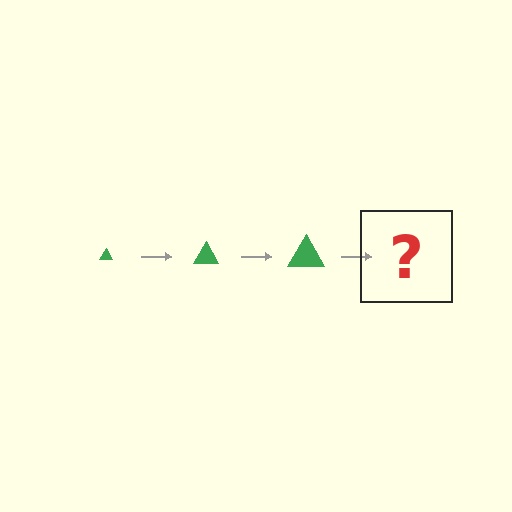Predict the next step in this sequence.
The next step is a green triangle, larger than the previous one.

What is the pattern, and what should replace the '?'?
The pattern is that the triangle gets progressively larger each step. The '?' should be a green triangle, larger than the previous one.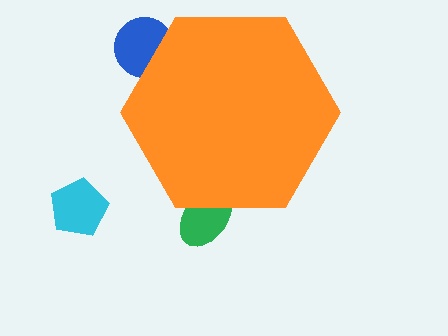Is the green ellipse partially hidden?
Yes, the green ellipse is partially hidden behind the orange hexagon.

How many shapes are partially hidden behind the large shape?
2 shapes are partially hidden.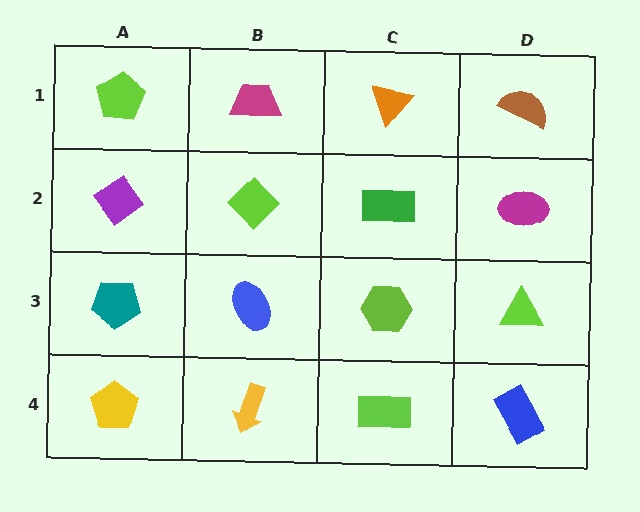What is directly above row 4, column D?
A lime triangle.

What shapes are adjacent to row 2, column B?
A magenta trapezoid (row 1, column B), a blue ellipse (row 3, column B), a purple diamond (row 2, column A), a green rectangle (row 2, column C).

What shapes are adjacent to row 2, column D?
A brown semicircle (row 1, column D), a lime triangle (row 3, column D), a green rectangle (row 2, column C).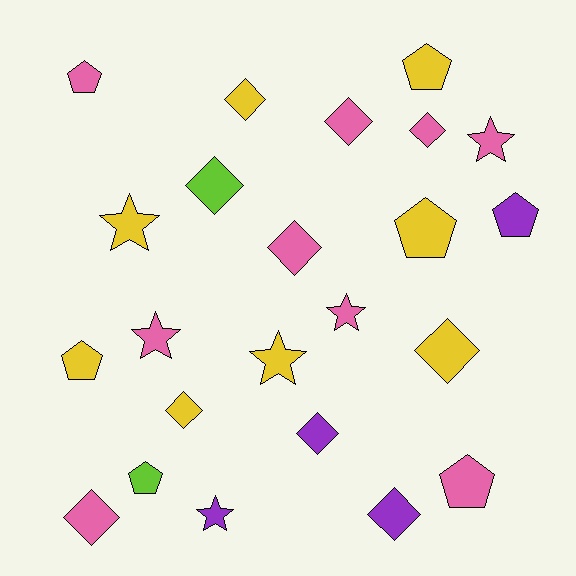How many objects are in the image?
There are 23 objects.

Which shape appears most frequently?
Diamond, with 10 objects.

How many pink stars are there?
There are 3 pink stars.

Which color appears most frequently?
Pink, with 9 objects.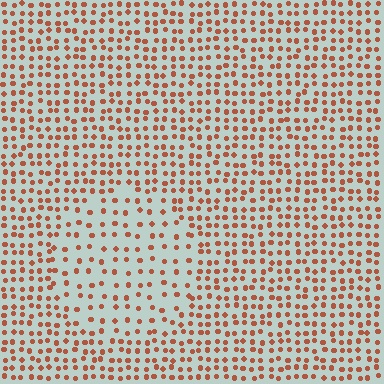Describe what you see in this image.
The image contains small brown elements arranged at two different densities. A circle-shaped region is visible where the elements are less densely packed than the surrounding area.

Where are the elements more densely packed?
The elements are more densely packed outside the circle boundary.